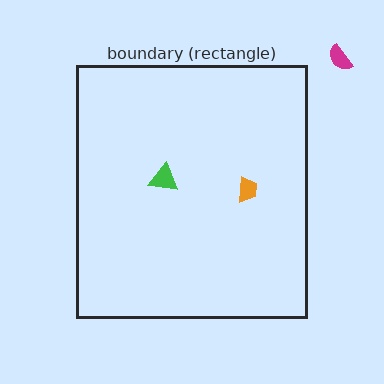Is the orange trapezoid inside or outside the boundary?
Inside.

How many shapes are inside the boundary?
2 inside, 1 outside.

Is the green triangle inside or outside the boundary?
Inside.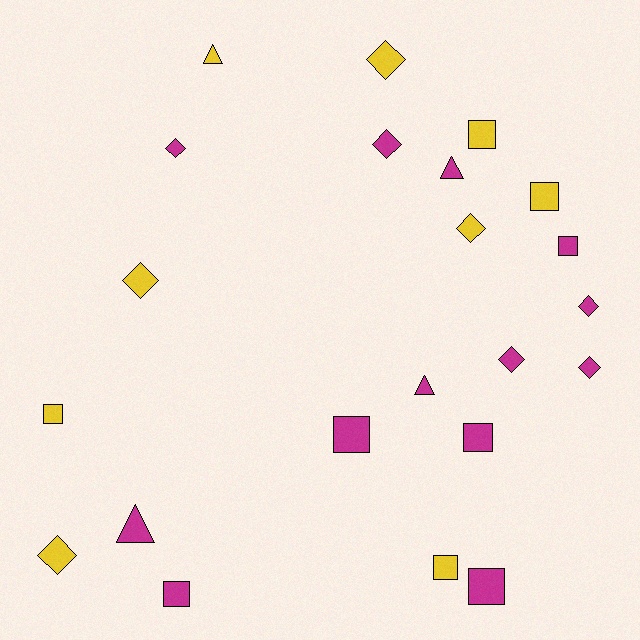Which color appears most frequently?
Magenta, with 13 objects.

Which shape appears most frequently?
Diamond, with 9 objects.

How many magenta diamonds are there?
There are 5 magenta diamonds.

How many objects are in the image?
There are 22 objects.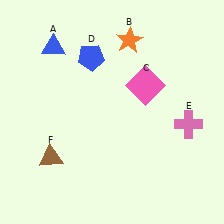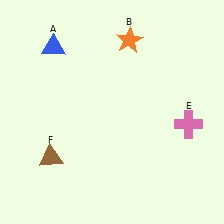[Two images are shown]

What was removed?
The pink square (C), the blue pentagon (D) were removed in Image 2.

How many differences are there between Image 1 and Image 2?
There are 2 differences between the two images.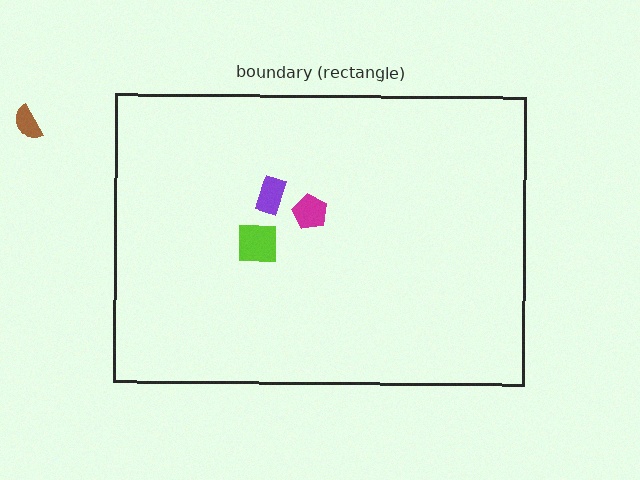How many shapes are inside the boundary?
3 inside, 1 outside.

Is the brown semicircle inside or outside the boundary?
Outside.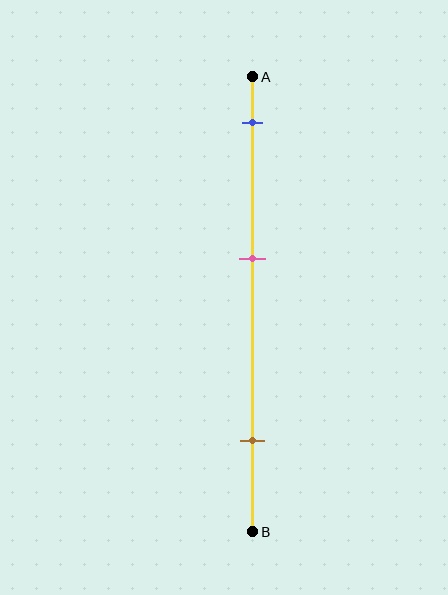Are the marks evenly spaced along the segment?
Yes, the marks are approximately evenly spaced.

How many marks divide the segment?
There are 3 marks dividing the segment.